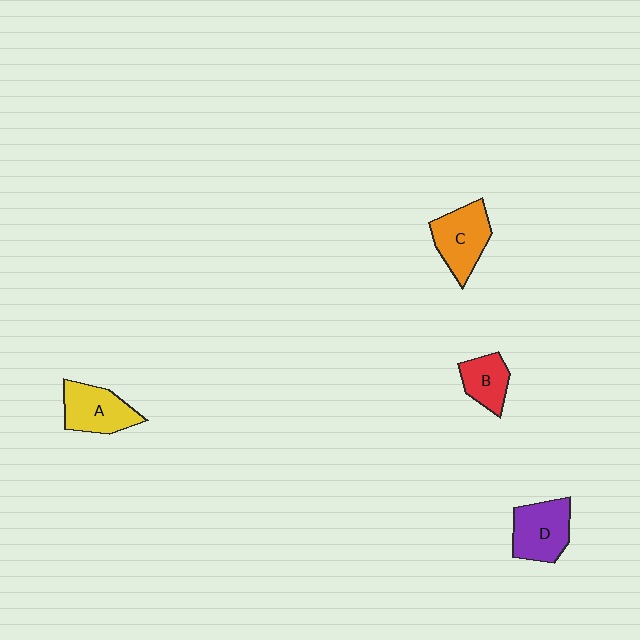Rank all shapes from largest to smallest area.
From largest to smallest: C (orange), D (purple), A (yellow), B (red).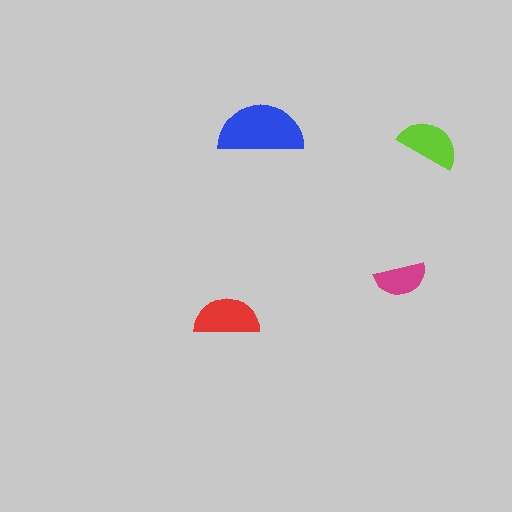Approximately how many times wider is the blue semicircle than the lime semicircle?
About 1.5 times wider.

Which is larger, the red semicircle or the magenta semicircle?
The red one.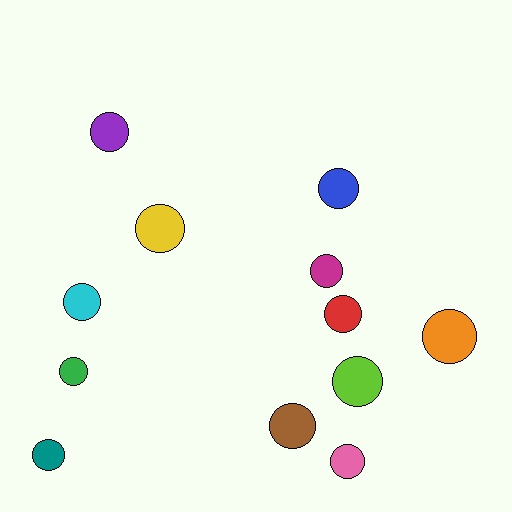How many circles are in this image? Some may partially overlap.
There are 12 circles.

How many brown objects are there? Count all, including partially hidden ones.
There is 1 brown object.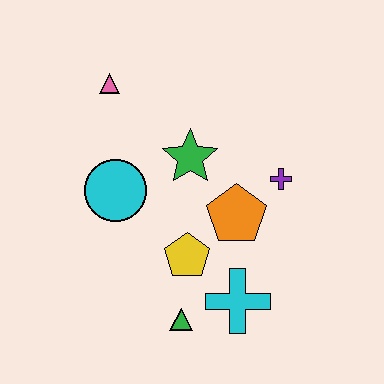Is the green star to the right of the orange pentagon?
No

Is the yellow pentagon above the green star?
No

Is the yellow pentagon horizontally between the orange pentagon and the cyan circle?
Yes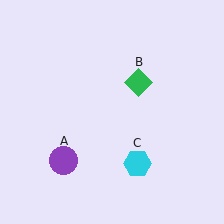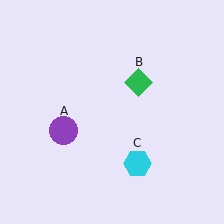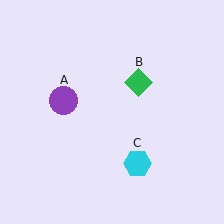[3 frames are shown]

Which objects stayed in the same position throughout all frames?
Green diamond (object B) and cyan hexagon (object C) remained stationary.